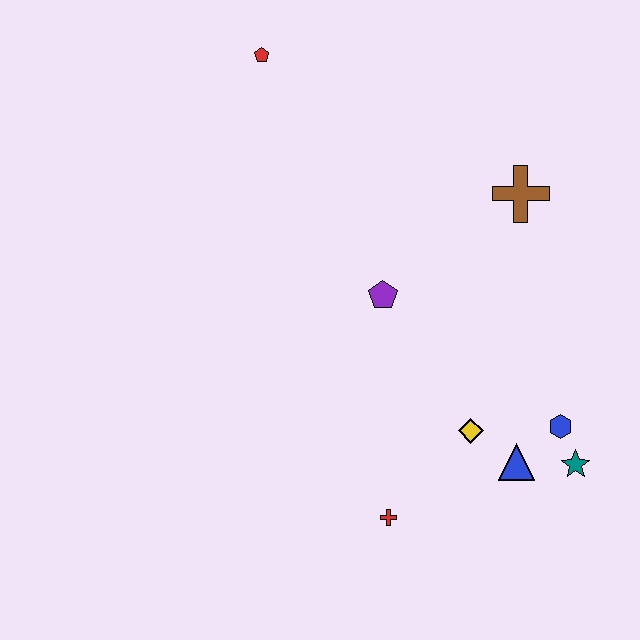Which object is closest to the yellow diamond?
The blue triangle is closest to the yellow diamond.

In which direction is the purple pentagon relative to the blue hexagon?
The purple pentagon is to the left of the blue hexagon.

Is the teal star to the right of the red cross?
Yes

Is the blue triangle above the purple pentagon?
No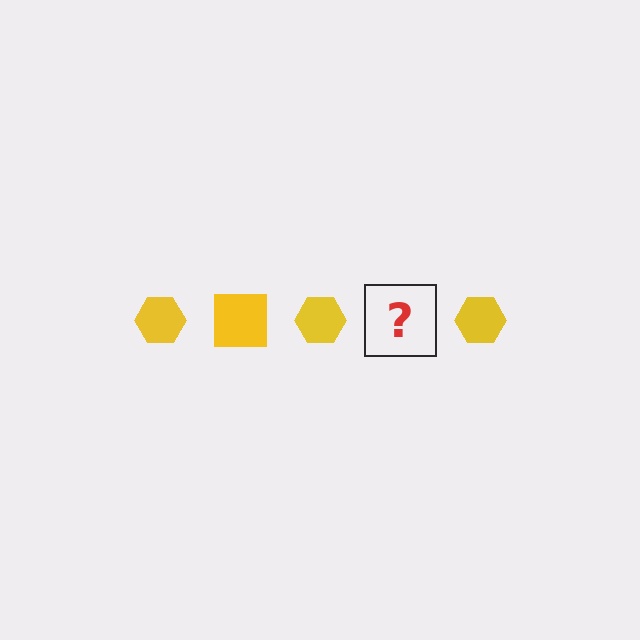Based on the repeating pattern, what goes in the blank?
The blank should be a yellow square.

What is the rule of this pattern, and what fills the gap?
The rule is that the pattern cycles through hexagon, square shapes in yellow. The gap should be filled with a yellow square.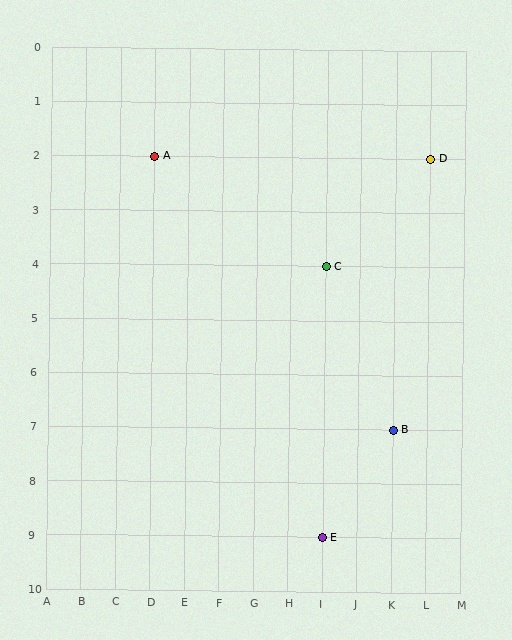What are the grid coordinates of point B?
Point B is at grid coordinates (K, 7).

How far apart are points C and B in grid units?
Points C and B are 2 columns and 3 rows apart (about 3.6 grid units diagonally).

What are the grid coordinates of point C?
Point C is at grid coordinates (I, 4).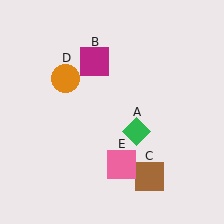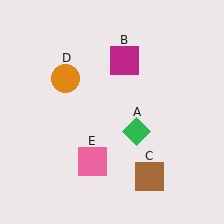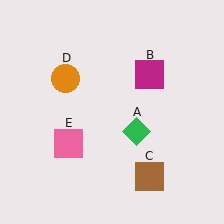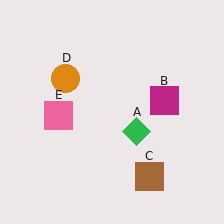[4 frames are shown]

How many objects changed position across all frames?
2 objects changed position: magenta square (object B), pink square (object E).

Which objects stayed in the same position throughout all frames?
Green diamond (object A) and brown square (object C) and orange circle (object D) remained stationary.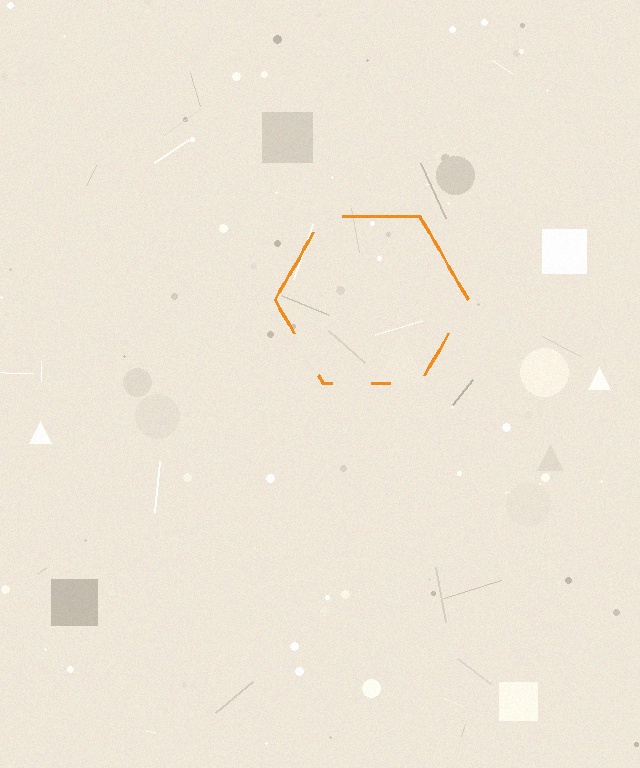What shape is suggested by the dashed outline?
The dashed outline suggests a hexagon.